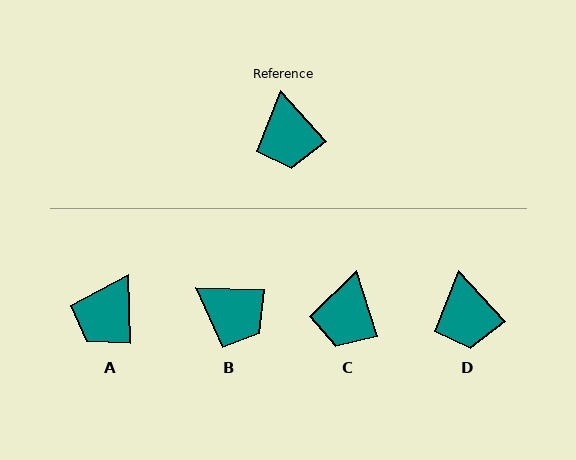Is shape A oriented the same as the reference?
No, it is off by about 40 degrees.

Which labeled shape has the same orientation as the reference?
D.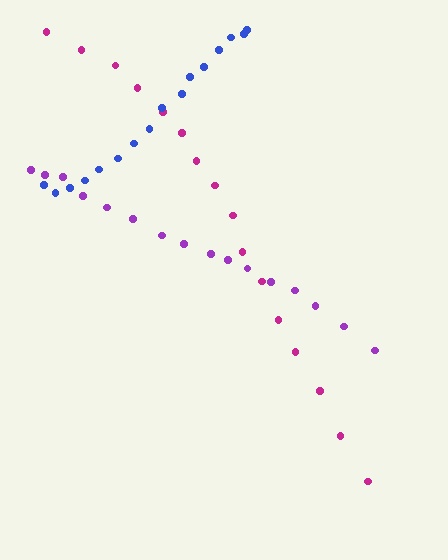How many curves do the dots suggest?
There are 3 distinct paths.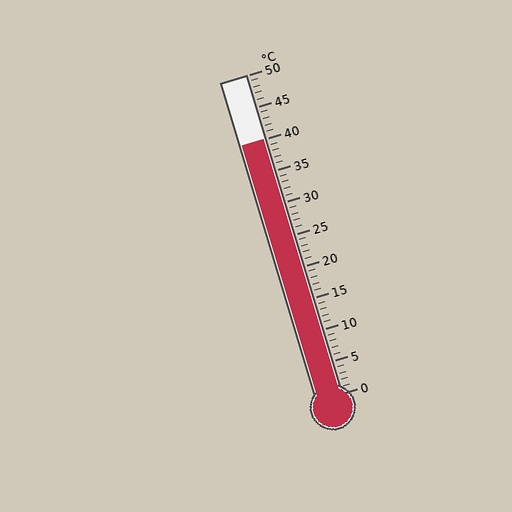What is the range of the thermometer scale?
The thermometer scale ranges from 0°C to 50°C.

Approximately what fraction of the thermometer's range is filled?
The thermometer is filled to approximately 80% of its range.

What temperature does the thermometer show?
The thermometer shows approximately 40°C.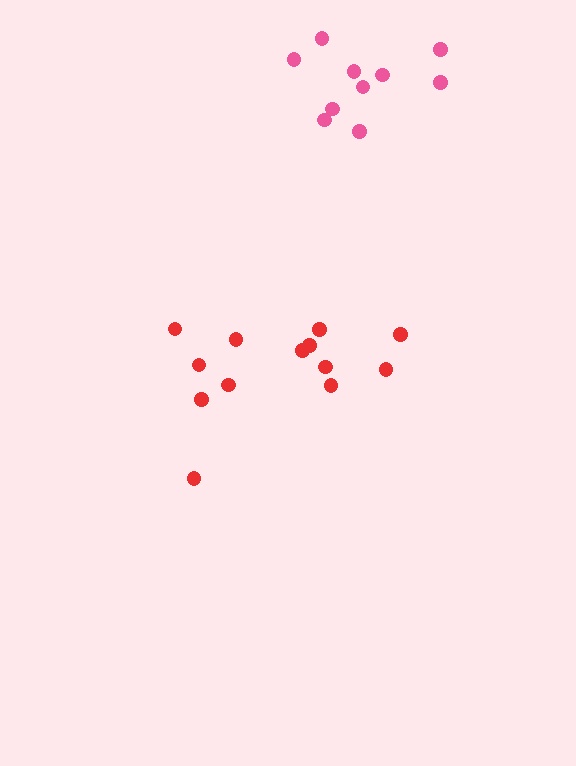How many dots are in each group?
Group 1: 10 dots, Group 2: 13 dots (23 total).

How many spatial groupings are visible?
There are 2 spatial groupings.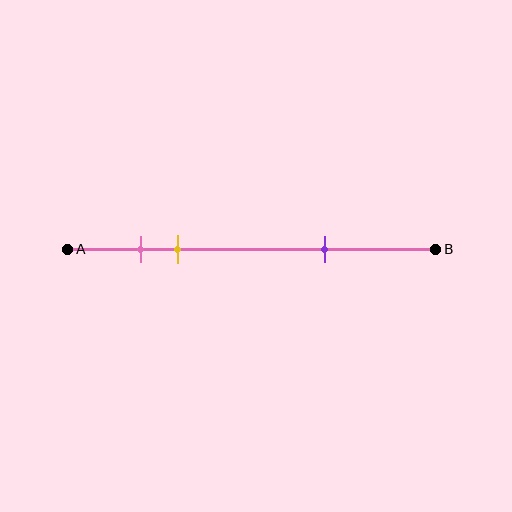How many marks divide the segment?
There are 3 marks dividing the segment.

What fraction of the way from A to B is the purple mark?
The purple mark is approximately 70% (0.7) of the way from A to B.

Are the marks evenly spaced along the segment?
No, the marks are not evenly spaced.